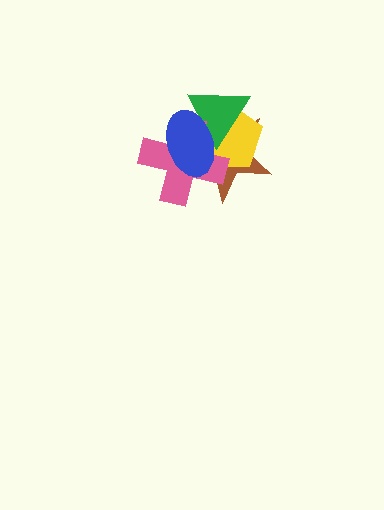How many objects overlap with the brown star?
4 objects overlap with the brown star.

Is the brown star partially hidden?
Yes, it is partially covered by another shape.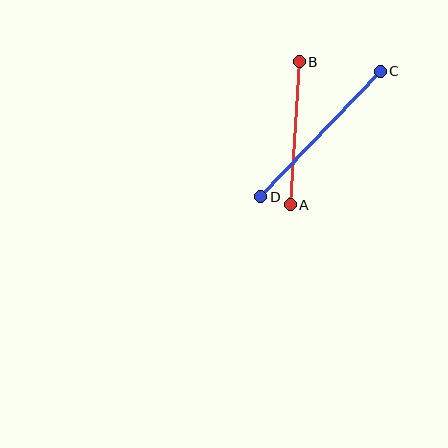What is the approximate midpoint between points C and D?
The midpoint is at approximately (320, 134) pixels.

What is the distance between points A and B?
The distance is approximately 143 pixels.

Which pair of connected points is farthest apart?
Points C and D are farthest apart.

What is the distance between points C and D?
The distance is approximately 173 pixels.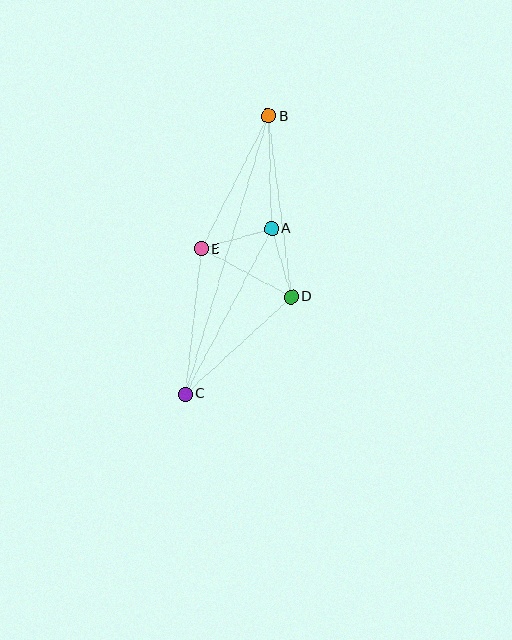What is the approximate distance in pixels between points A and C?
The distance between A and C is approximately 187 pixels.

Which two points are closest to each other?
Points A and D are closest to each other.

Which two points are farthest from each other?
Points B and C are farthest from each other.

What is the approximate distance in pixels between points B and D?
The distance between B and D is approximately 182 pixels.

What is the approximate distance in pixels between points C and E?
The distance between C and E is approximately 146 pixels.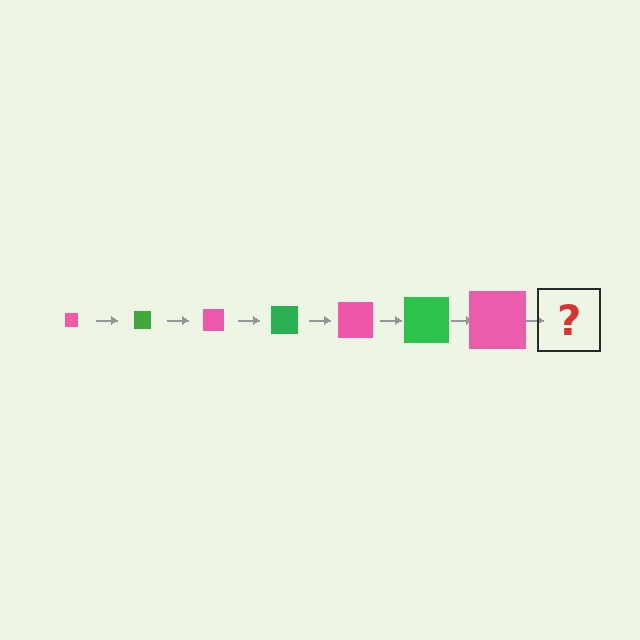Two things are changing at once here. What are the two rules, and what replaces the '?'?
The two rules are that the square grows larger each step and the color cycles through pink and green. The '?' should be a green square, larger than the previous one.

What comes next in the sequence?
The next element should be a green square, larger than the previous one.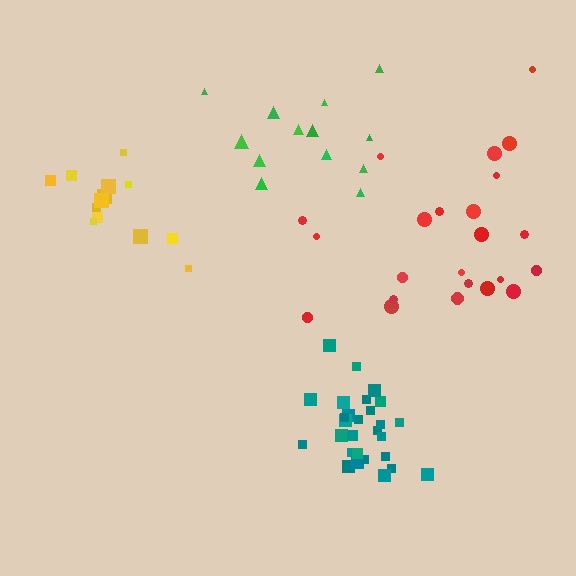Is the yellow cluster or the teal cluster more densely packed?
Teal.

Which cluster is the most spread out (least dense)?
Red.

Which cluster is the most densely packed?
Teal.